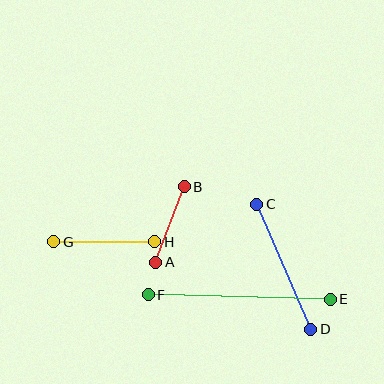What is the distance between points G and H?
The distance is approximately 101 pixels.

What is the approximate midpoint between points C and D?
The midpoint is at approximately (284, 267) pixels.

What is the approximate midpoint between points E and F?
The midpoint is at approximately (239, 297) pixels.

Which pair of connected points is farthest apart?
Points E and F are farthest apart.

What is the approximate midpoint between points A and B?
The midpoint is at approximately (170, 225) pixels.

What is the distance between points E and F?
The distance is approximately 183 pixels.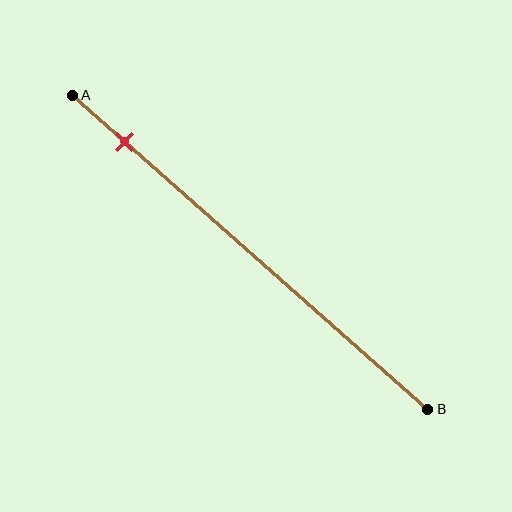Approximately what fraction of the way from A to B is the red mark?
The red mark is approximately 15% of the way from A to B.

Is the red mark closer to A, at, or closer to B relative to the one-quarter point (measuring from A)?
The red mark is closer to point A than the one-quarter point of segment AB.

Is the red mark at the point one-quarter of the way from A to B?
No, the mark is at about 15% from A, not at the 25% one-quarter point.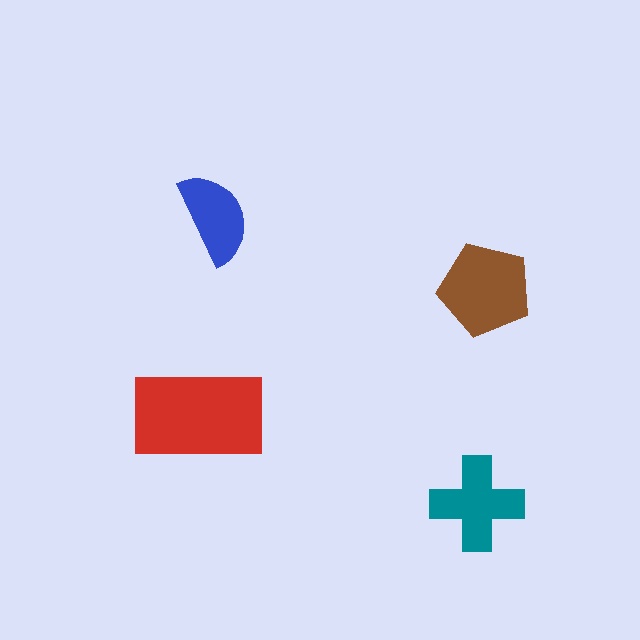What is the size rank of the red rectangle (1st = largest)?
1st.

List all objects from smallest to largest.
The blue semicircle, the teal cross, the brown pentagon, the red rectangle.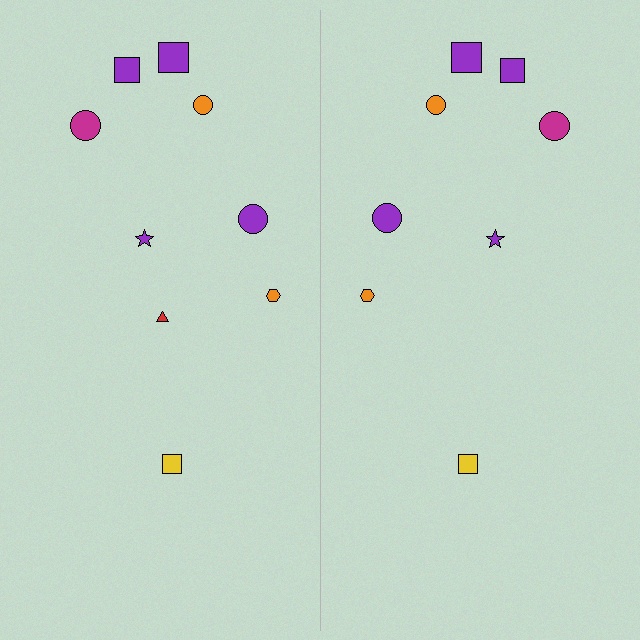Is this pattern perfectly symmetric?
No, the pattern is not perfectly symmetric. A red triangle is missing from the right side.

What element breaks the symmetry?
A red triangle is missing from the right side.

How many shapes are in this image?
There are 17 shapes in this image.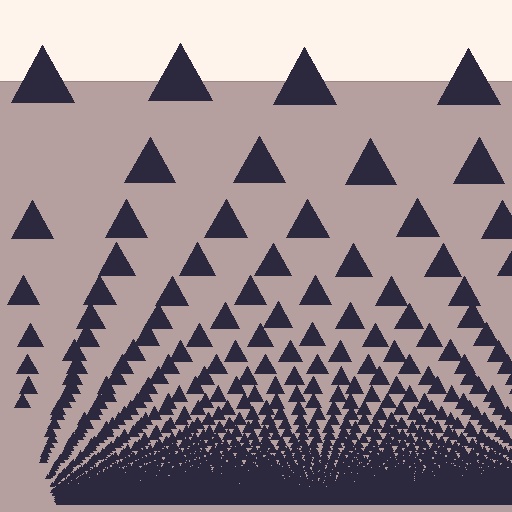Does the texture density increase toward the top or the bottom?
Density increases toward the bottom.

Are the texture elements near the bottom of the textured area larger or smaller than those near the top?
Smaller. The gradient is inverted — elements near the bottom are smaller and denser.